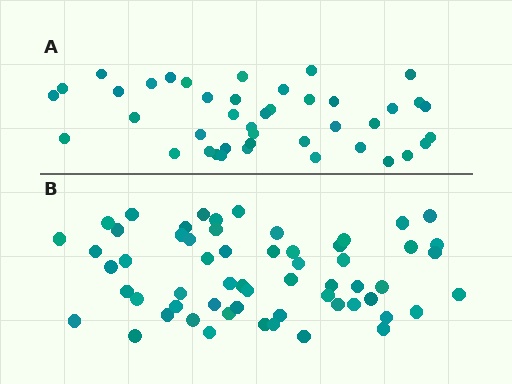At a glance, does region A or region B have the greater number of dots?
Region B (the bottom region) has more dots.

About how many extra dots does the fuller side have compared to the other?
Region B has approximately 15 more dots than region A.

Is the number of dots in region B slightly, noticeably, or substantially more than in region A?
Region B has noticeably more, but not dramatically so. The ratio is roughly 1.4 to 1.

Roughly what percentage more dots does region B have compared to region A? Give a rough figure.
About 40% more.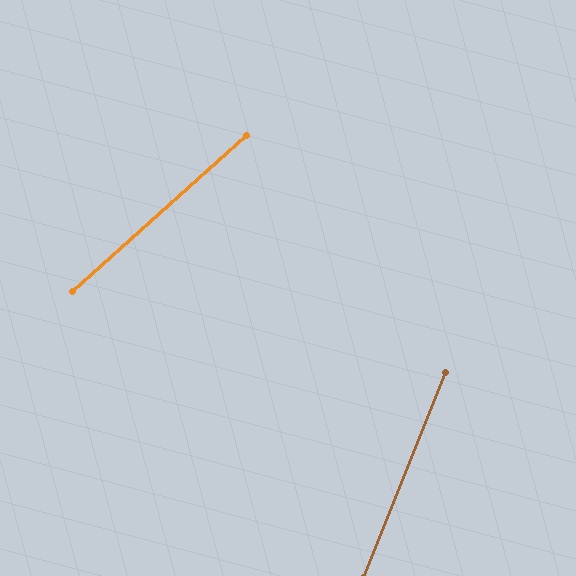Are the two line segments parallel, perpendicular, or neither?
Neither parallel nor perpendicular — they differ by about 26°.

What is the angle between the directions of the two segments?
Approximately 26 degrees.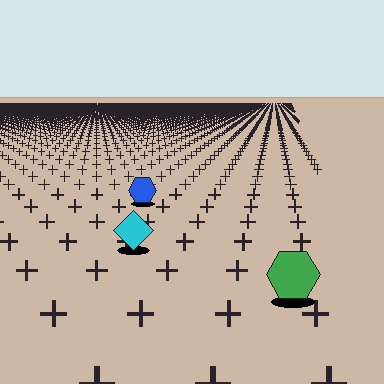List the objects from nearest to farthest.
From nearest to farthest: the green hexagon, the cyan diamond, the blue hexagon.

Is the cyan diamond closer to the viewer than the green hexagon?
No. The green hexagon is closer — you can tell from the texture gradient: the ground texture is coarser near it.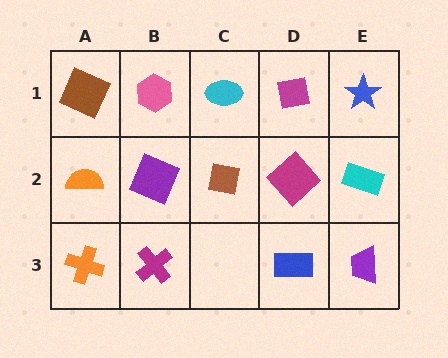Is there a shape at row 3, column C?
No, that cell is empty.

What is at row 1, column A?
A brown square.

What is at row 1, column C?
A cyan ellipse.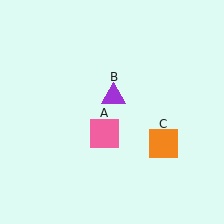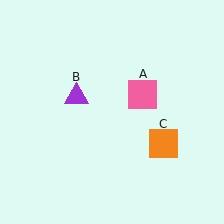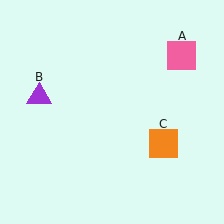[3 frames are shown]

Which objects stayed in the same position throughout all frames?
Orange square (object C) remained stationary.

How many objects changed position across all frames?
2 objects changed position: pink square (object A), purple triangle (object B).